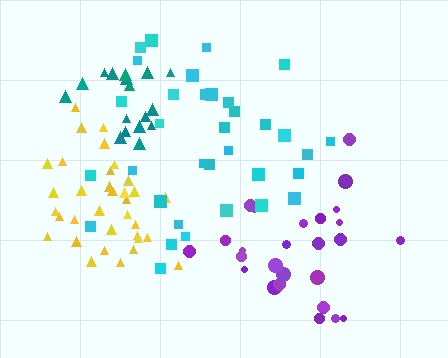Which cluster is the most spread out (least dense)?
Cyan.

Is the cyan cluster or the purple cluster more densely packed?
Purple.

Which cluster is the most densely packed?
Teal.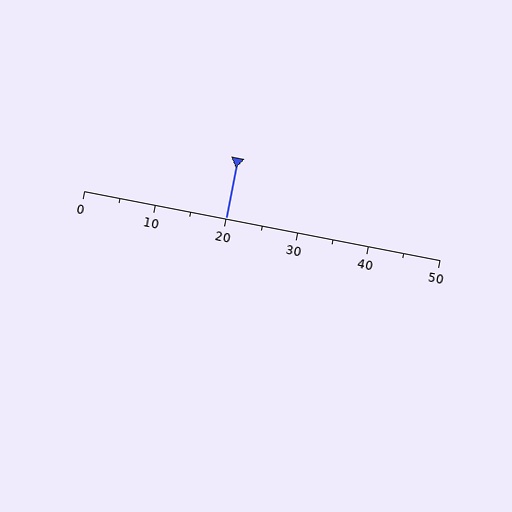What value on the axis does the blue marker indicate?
The marker indicates approximately 20.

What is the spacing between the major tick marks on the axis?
The major ticks are spaced 10 apart.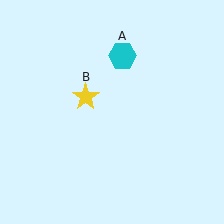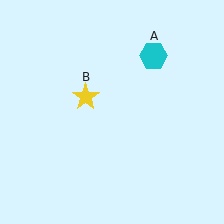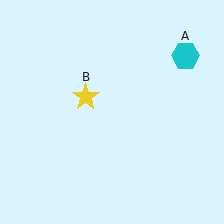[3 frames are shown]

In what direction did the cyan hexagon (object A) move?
The cyan hexagon (object A) moved right.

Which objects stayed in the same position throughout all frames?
Yellow star (object B) remained stationary.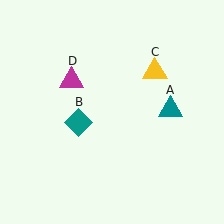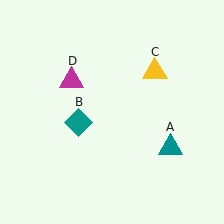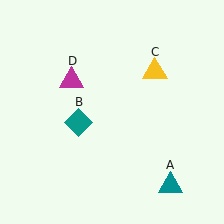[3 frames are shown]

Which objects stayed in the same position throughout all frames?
Teal diamond (object B) and yellow triangle (object C) and magenta triangle (object D) remained stationary.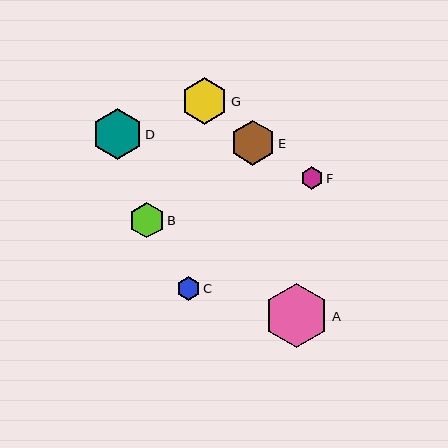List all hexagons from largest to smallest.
From largest to smallest: A, D, G, E, B, C, F.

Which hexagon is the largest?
Hexagon A is the largest with a size of approximately 64 pixels.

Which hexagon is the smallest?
Hexagon F is the smallest with a size of approximately 23 pixels.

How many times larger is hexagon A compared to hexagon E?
Hexagon A is approximately 1.4 times the size of hexagon E.